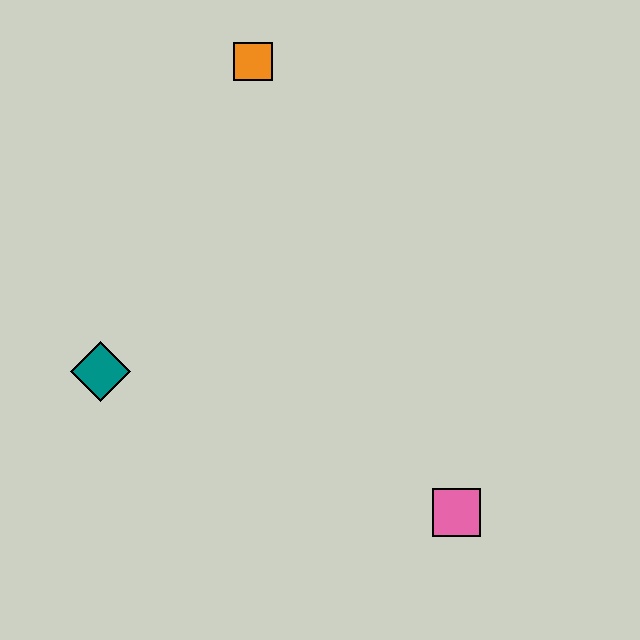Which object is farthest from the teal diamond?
The pink square is farthest from the teal diamond.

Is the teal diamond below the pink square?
No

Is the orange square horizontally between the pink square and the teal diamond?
Yes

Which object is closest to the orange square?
The teal diamond is closest to the orange square.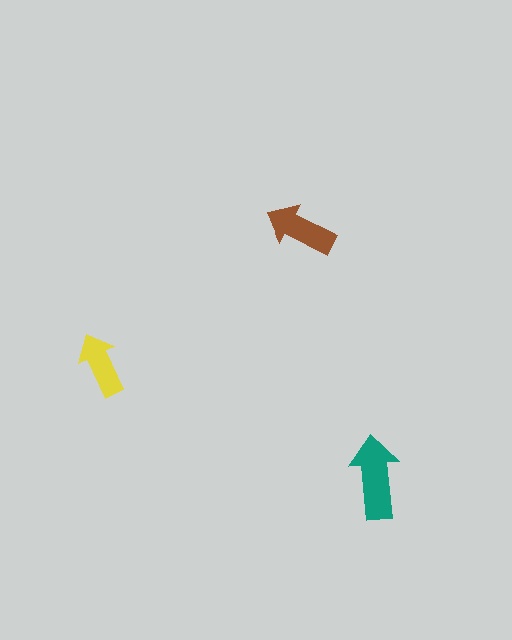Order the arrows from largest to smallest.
the teal one, the brown one, the yellow one.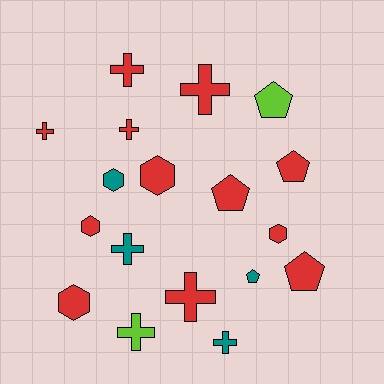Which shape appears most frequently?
Cross, with 8 objects.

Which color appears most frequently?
Red, with 12 objects.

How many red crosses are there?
There are 5 red crosses.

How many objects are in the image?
There are 18 objects.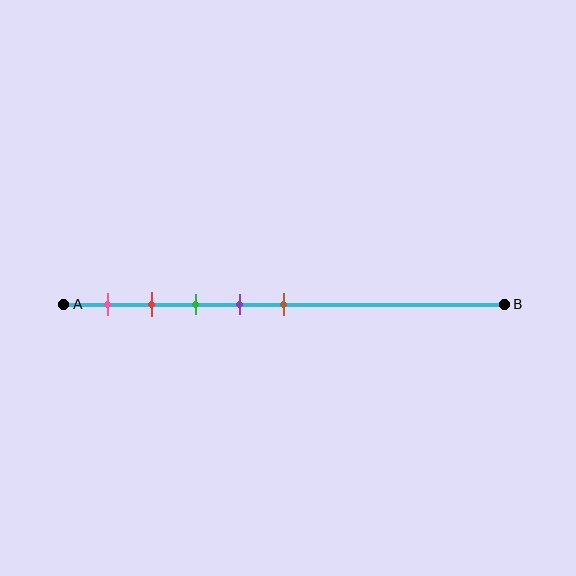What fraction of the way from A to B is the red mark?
The red mark is approximately 20% (0.2) of the way from A to B.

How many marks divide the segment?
There are 5 marks dividing the segment.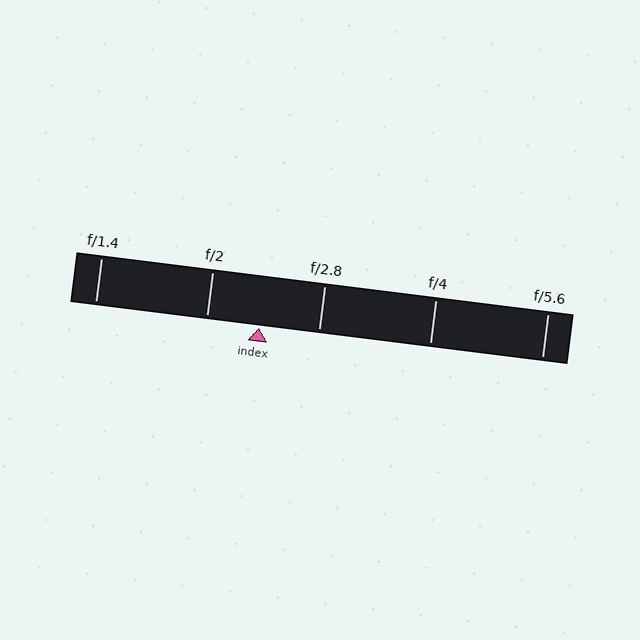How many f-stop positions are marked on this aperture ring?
There are 5 f-stop positions marked.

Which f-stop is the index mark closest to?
The index mark is closest to f/2.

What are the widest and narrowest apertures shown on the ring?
The widest aperture shown is f/1.4 and the narrowest is f/5.6.